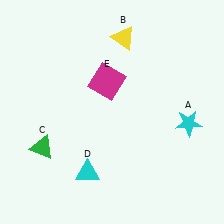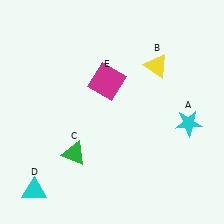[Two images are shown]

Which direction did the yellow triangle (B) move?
The yellow triangle (B) moved right.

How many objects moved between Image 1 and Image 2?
3 objects moved between the two images.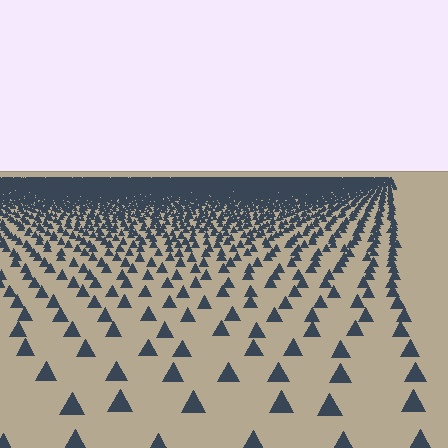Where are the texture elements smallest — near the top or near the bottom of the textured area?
Near the top.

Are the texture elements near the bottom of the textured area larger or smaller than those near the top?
Larger. Near the bottom, elements are closer to the viewer and appear at a bigger on-screen size.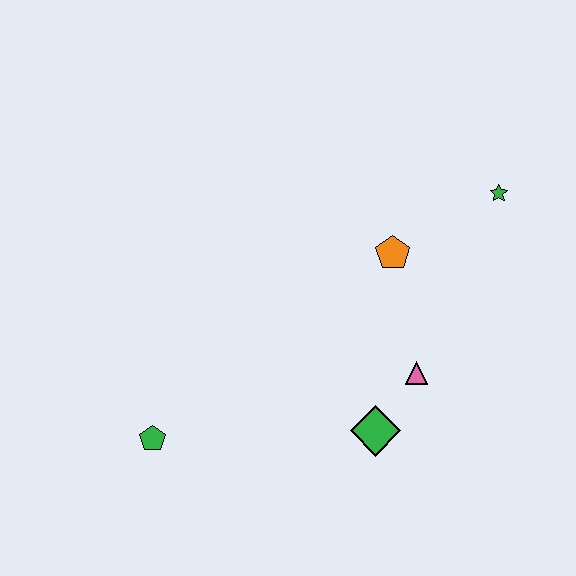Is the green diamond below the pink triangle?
Yes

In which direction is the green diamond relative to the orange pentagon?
The green diamond is below the orange pentagon.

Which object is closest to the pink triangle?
The green diamond is closest to the pink triangle.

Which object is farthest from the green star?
The green pentagon is farthest from the green star.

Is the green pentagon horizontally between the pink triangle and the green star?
No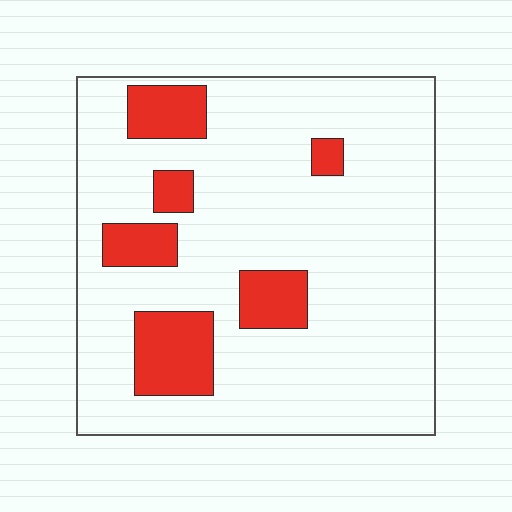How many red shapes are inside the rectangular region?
6.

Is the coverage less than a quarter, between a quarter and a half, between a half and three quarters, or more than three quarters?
Less than a quarter.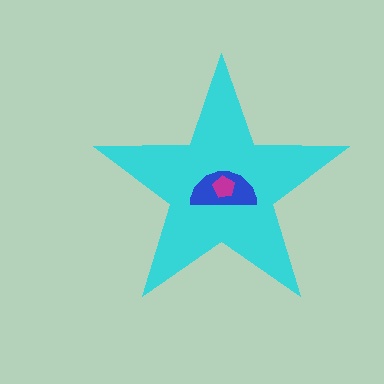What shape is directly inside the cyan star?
The blue semicircle.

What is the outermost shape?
The cyan star.